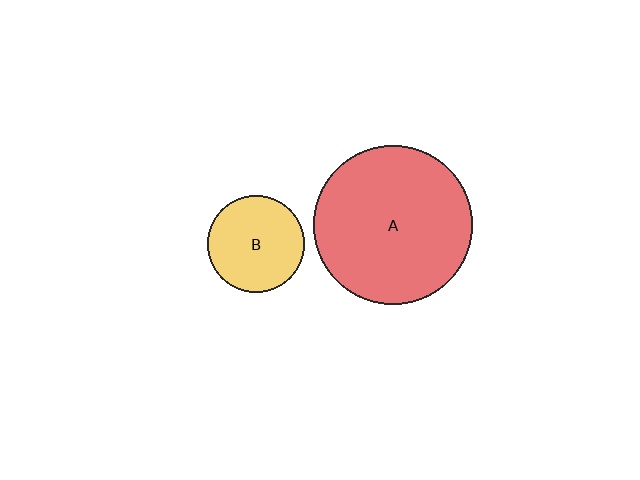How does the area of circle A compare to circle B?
Approximately 2.7 times.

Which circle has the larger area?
Circle A (red).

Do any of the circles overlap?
No, none of the circles overlap.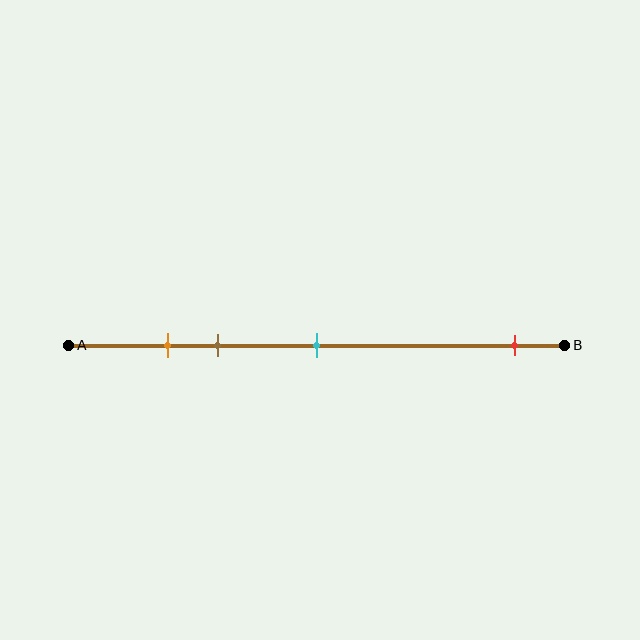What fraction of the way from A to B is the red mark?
The red mark is approximately 90% (0.9) of the way from A to B.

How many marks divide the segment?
There are 4 marks dividing the segment.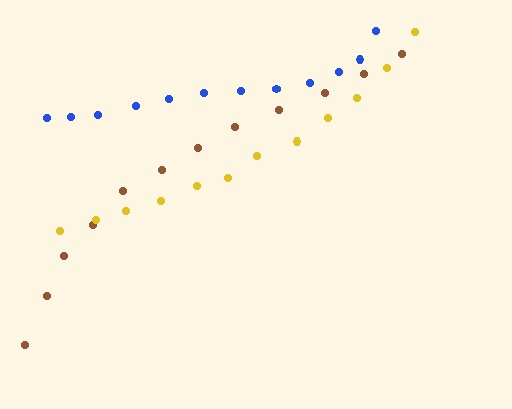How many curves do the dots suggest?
There are 3 distinct paths.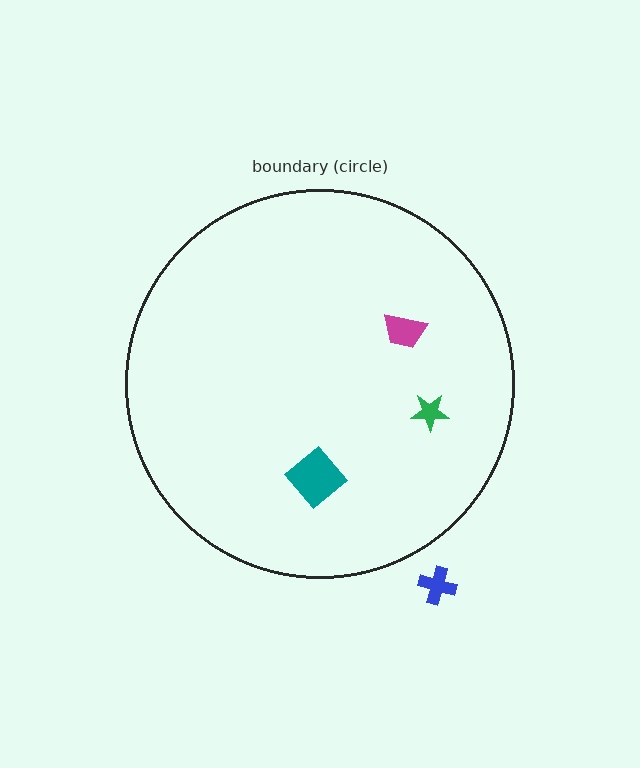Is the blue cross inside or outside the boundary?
Outside.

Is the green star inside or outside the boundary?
Inside.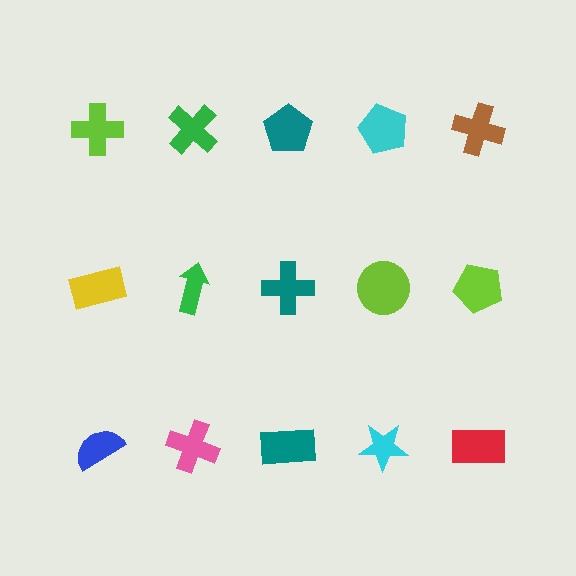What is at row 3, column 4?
A cyan star.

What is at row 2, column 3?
A teal cross.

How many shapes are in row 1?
5 shapes.